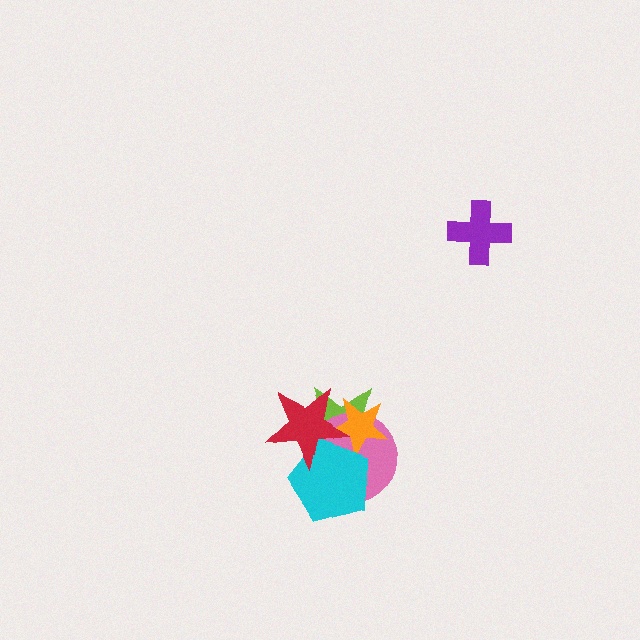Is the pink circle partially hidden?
Yes, it is partially covered by another shape.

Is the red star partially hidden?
No, no other shape covers it.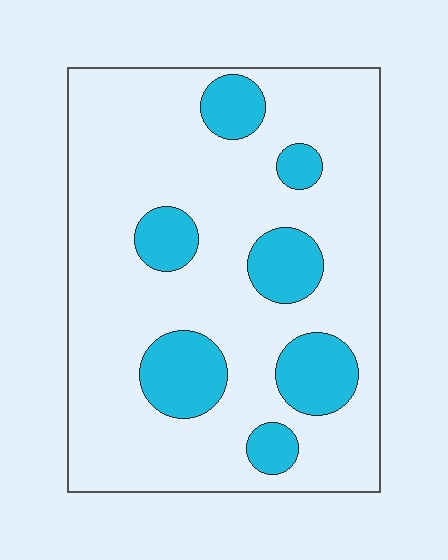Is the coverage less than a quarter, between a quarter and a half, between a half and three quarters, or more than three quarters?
Less than a quarter.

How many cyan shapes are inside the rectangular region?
7.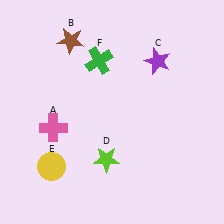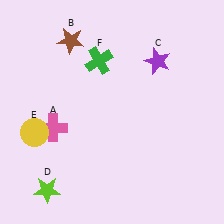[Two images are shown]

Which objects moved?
The objects that moved are: the lime star (D), the yellow circle (E).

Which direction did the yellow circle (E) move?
The yellow circle (E) moved up.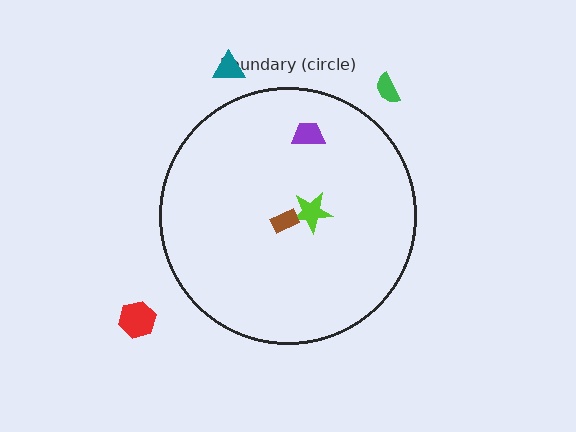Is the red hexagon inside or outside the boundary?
Outside.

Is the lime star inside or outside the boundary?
Inside.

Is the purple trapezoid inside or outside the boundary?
Inside.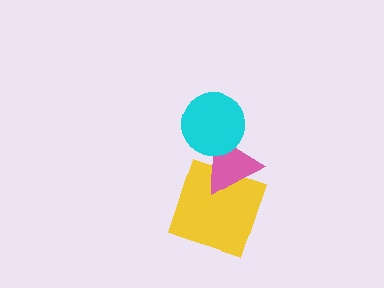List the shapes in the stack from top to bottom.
From top to bottom: the cyan circle, the pink triangle, the yellow square.